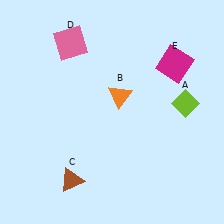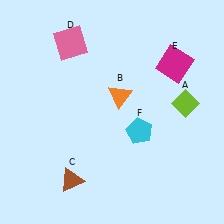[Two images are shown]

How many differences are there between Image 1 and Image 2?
There is 1 difference between the two images.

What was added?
A cyan pentagon (F) was added in Image 2.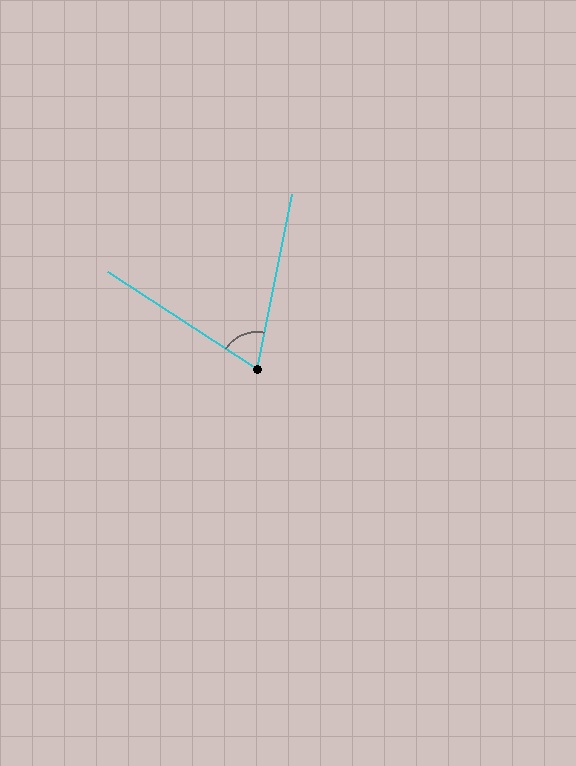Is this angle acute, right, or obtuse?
It is acute.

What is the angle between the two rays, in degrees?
Approximately 68 degrees.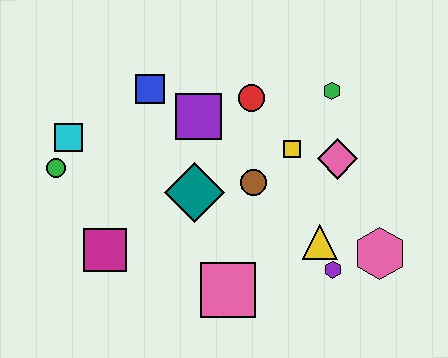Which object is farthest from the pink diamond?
The green circle is farthest from the pink diamond.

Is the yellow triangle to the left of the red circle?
No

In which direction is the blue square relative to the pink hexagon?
The blue square is to the left of the pink hexagon.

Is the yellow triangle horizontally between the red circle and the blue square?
No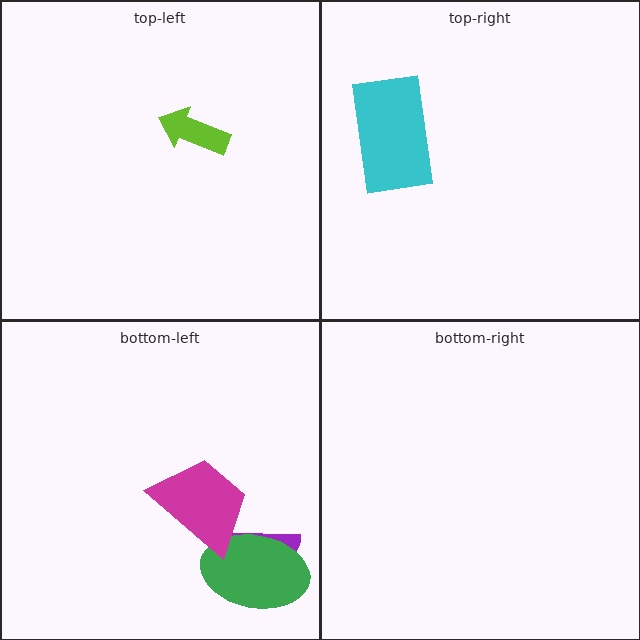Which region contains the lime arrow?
The top-left region.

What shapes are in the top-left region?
The lime arrow.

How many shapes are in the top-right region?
1.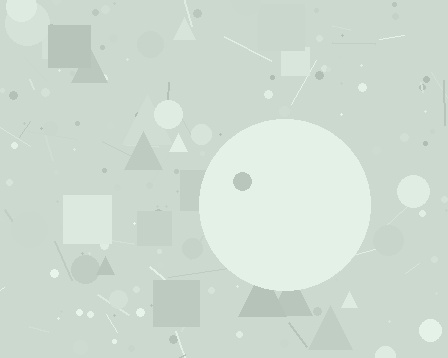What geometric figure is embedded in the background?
A circle is embedded in the background.